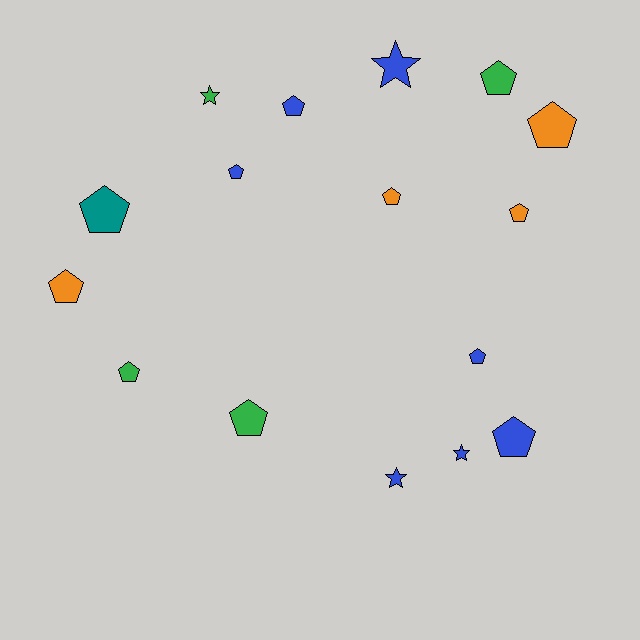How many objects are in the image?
There are 16 objects.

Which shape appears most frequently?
Pentagon, with 12 objects.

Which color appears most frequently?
Blue, with 7 objects.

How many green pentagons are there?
There are 3 green pentagons.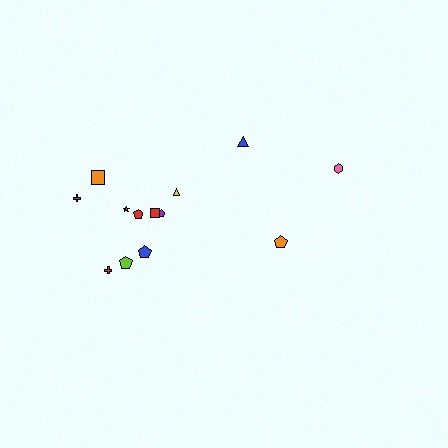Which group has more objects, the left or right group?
The left group.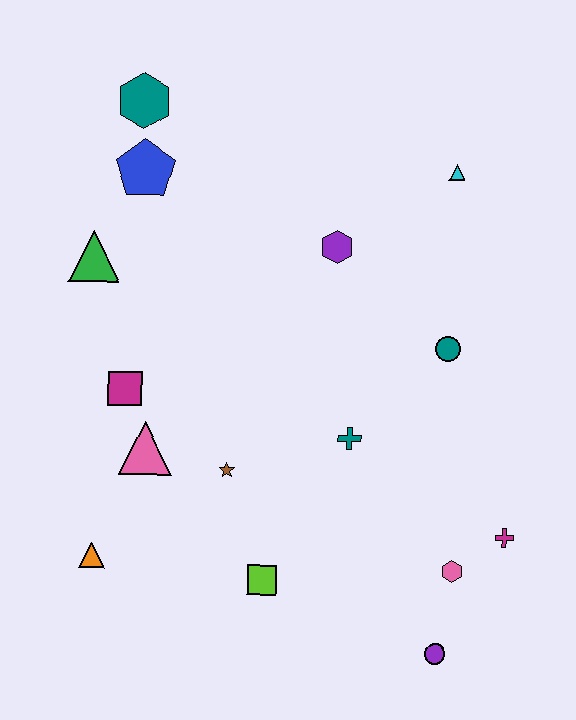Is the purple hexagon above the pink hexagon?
Yes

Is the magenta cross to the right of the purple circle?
Yes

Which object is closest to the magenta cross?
The pink hexagon is closest to the magenta cross.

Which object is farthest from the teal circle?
The orange triangle is farthest from the teal circle.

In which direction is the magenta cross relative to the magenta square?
The magenta cross is to the right of the magenta square.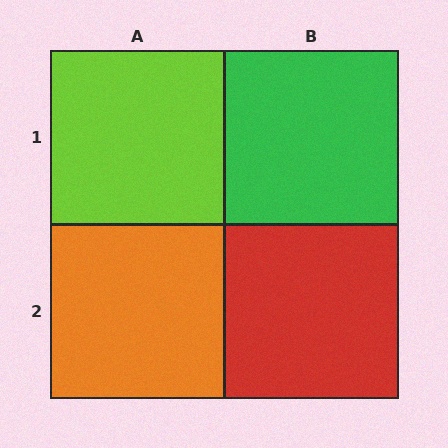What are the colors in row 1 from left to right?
Lime, green.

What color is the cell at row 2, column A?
Orange.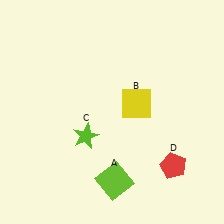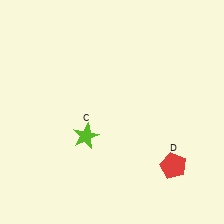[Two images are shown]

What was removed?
The lime square (A), the yellow square (B) were removed in Image 2.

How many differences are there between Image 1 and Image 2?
There are 2 differences between the two images.